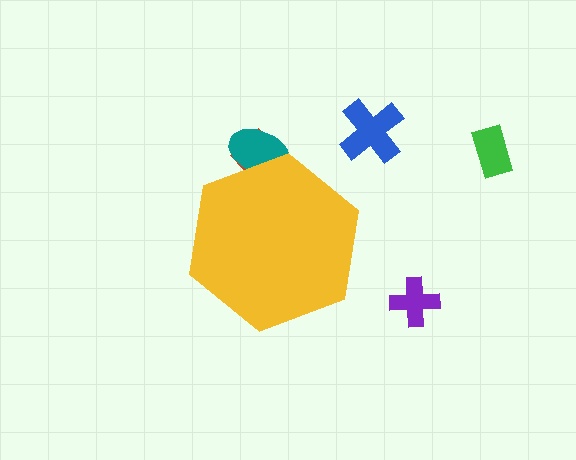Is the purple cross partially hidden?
No, the purple cross is fully visible.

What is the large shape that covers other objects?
A yellow hexagon.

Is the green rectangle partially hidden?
No, the green rectangle is fully visible.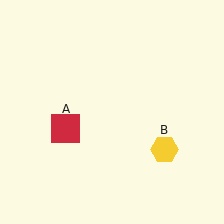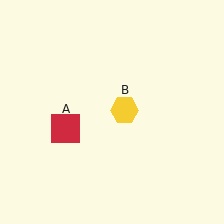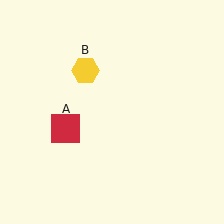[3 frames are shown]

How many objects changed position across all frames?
1 object changed position: yellow hexagon (object B).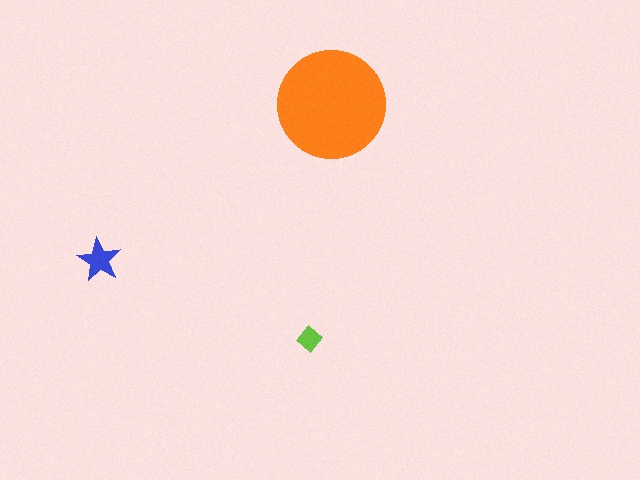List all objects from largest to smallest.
The orange circle, the blue star, the lime diamond.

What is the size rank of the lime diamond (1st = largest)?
3rd.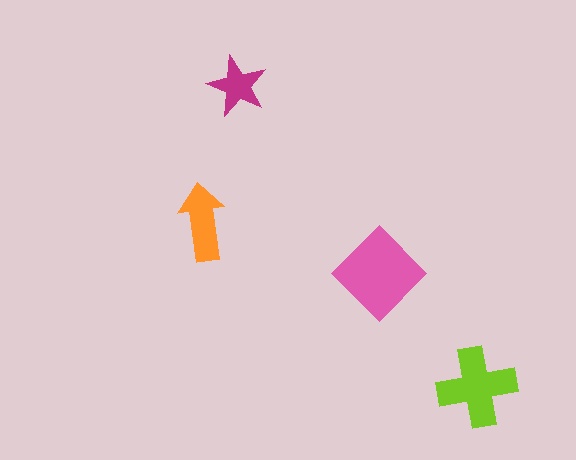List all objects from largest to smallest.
The pink diamond, the lime cross, the orange arrow, the magenta star.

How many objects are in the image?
There are 4 objects in the image.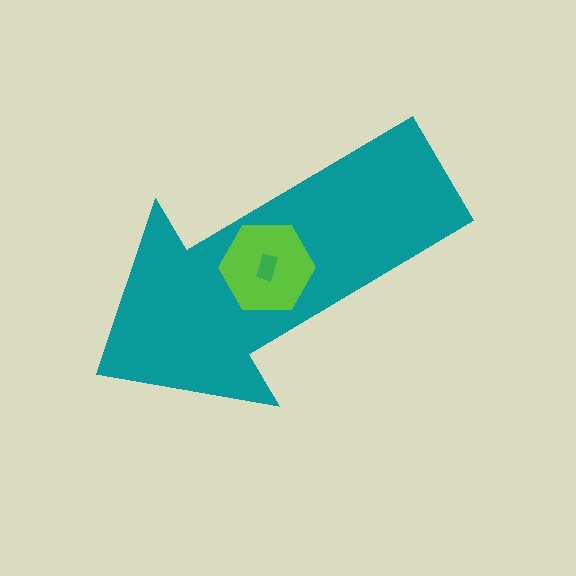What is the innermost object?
The green rectangle.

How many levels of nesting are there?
3.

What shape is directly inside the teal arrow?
The lime hexagon.